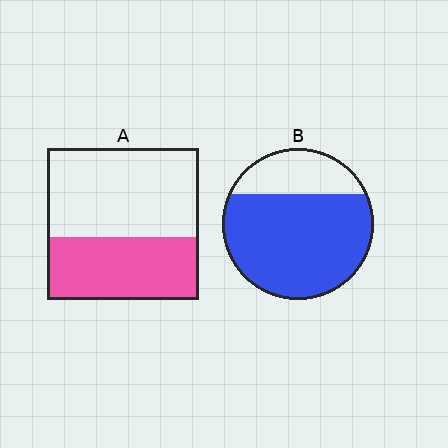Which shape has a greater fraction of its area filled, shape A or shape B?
Shape B.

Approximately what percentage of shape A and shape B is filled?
A is approximately 40% and B is approximately 75%.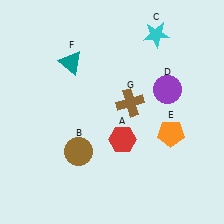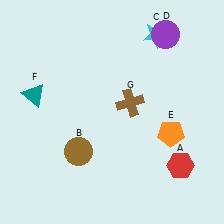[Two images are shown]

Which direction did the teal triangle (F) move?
The teal triangle (F) moved left.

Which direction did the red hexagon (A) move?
The red hexagon (A) moved right.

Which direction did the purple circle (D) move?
The purple circle (D) moved up.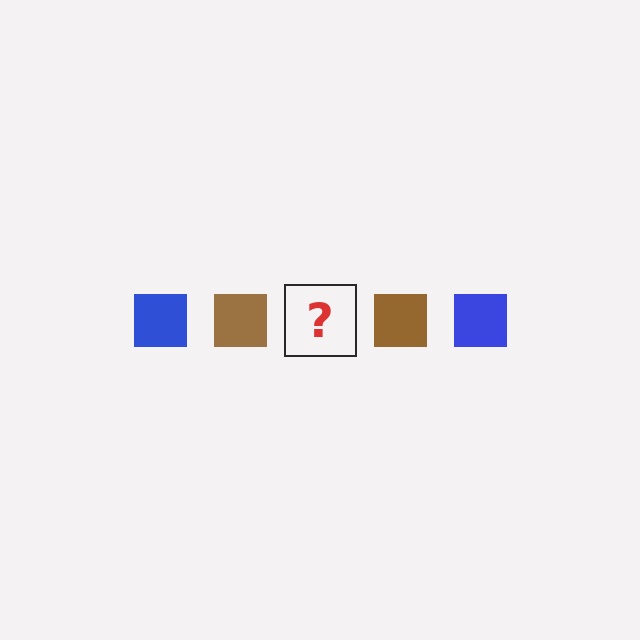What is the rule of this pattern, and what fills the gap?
The rule is that the pattern cycles through blue, brown squares. The gap should be filled with a blue square.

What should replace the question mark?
The question mark should be replaced with a blue square.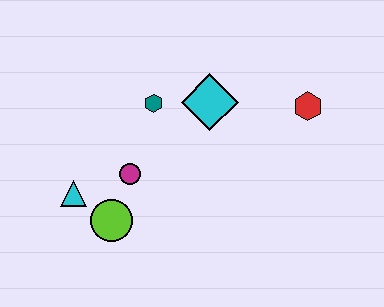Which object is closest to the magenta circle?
The lime circle is closest to the magenta circle.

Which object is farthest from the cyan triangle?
The red hexagon is farthest from the cyan triangle.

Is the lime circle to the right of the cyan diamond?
No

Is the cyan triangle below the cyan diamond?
Yes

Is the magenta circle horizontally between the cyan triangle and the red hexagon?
Yes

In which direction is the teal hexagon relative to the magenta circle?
The teal hexagon is above the magenta circle.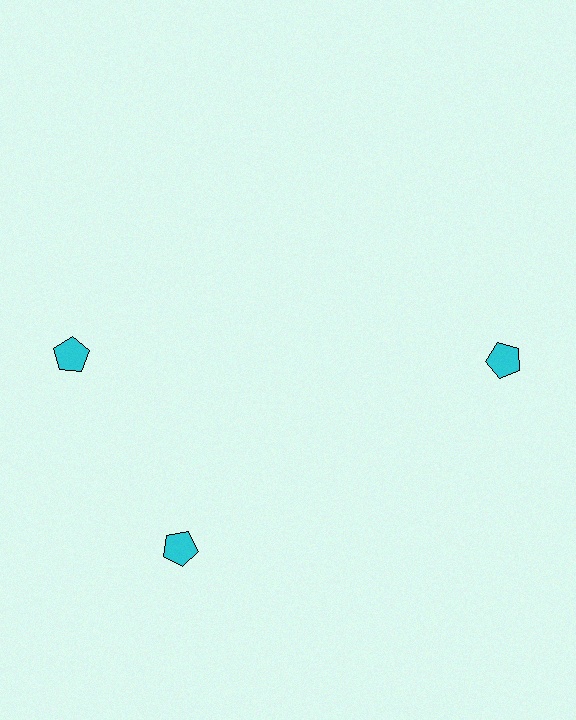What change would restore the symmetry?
The symmetry would be restored by rotating it back into even spacing with its neighbors so that all 3 pentagons sit at equal angles and equal distance from the center.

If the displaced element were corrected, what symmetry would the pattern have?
It would have 3-fold rotational symmetry — the pattern would map onto itself every 120 degrees.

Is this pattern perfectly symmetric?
No. The 3 cyan pentagons are arranged in a ring, but one element near the 11 o'clock position is rotated out of alignment along the ring, breaking the 3-fold rotational symmetry.